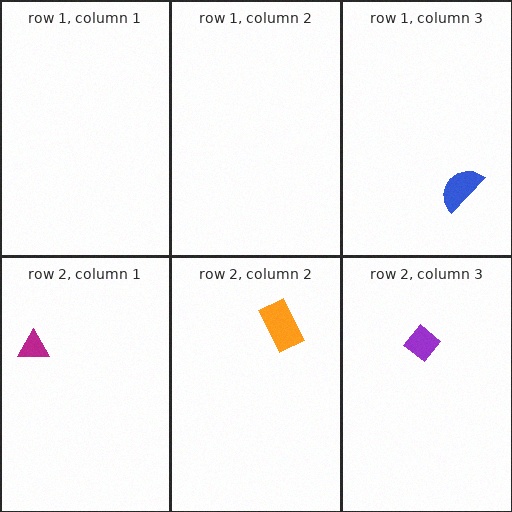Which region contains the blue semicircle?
The row 1, column 3 region.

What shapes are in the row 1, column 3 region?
The blue semicircle.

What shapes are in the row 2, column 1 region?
The magenta triangle.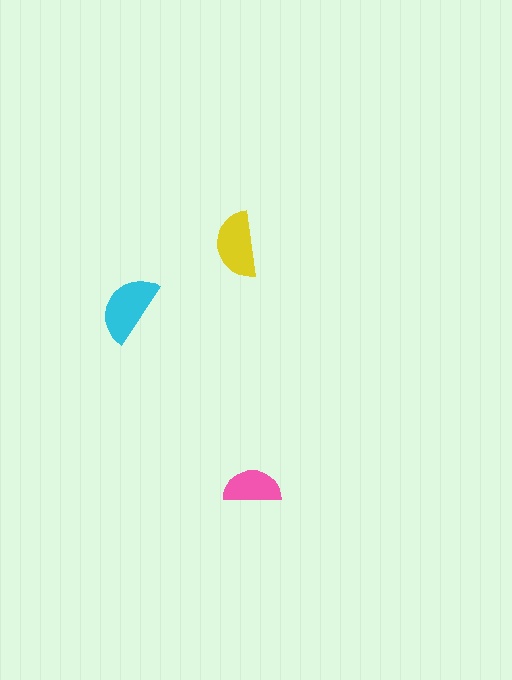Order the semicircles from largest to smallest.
the cyan one, the yellow one, the pink one.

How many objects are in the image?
There are 3 objects in the image.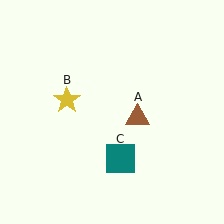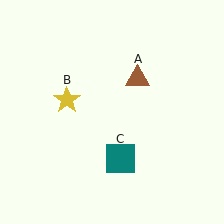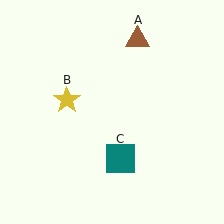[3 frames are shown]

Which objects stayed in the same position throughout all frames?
Yellow star (object B) and teal square (object C) remained stationary.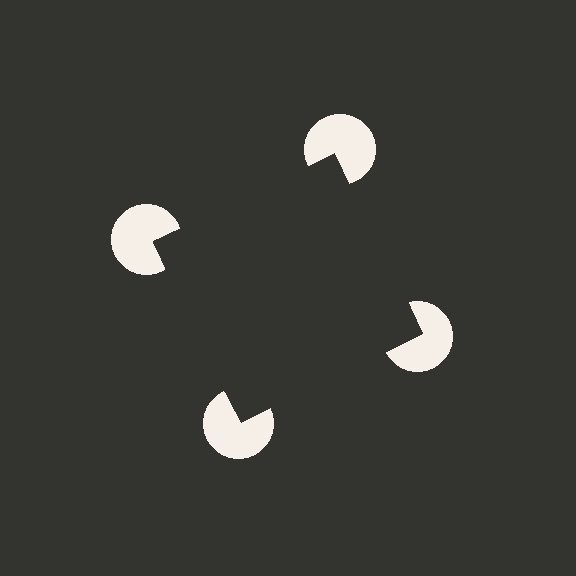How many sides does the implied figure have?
4 sides.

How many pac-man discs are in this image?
There are 4 — one at each vertex of the illusory square.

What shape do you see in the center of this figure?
An illusory square — its edges are inferred from the aligned wedge cuts in the pac-man discs, not physically drawn.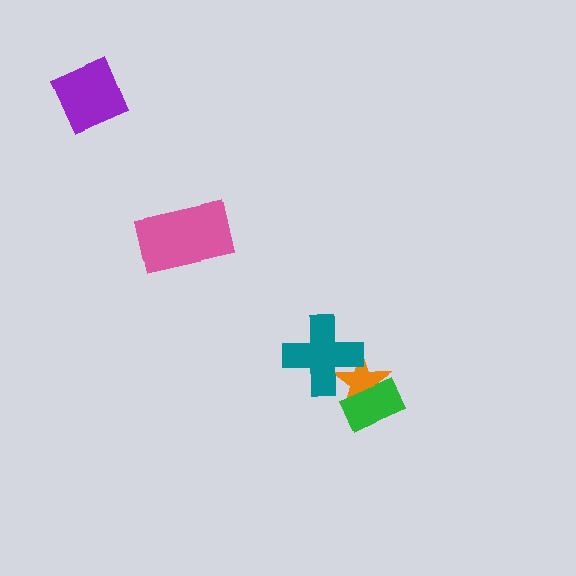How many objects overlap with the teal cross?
1 object overlaps with the teal cross.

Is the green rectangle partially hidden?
No, no other shape covers it.